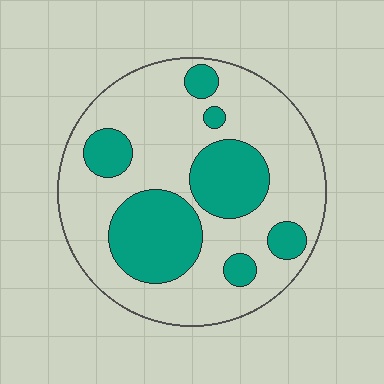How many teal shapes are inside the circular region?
7.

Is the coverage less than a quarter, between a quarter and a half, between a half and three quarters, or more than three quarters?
Between a quarter and a half.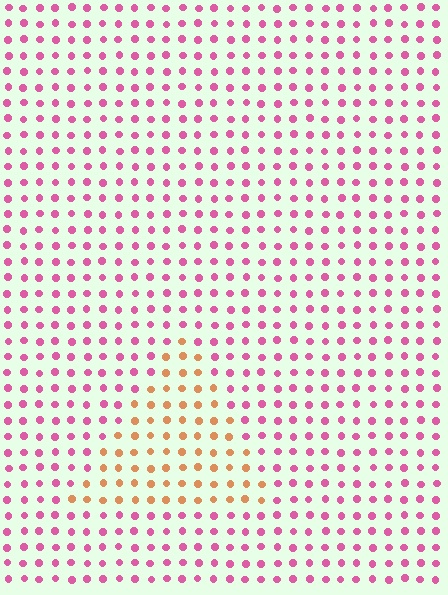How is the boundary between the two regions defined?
The boundary is defined purely by a slight shift in hue (about 59 degrees). Spacing, size, and orientation are identical on both sides.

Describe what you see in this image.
The image is filled with small pink elements in a uniform arrangement. A triangle-shaped region is visible where the elements are tinted to a slightly different hue, forming a subtle color boundary.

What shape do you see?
I see a triangle.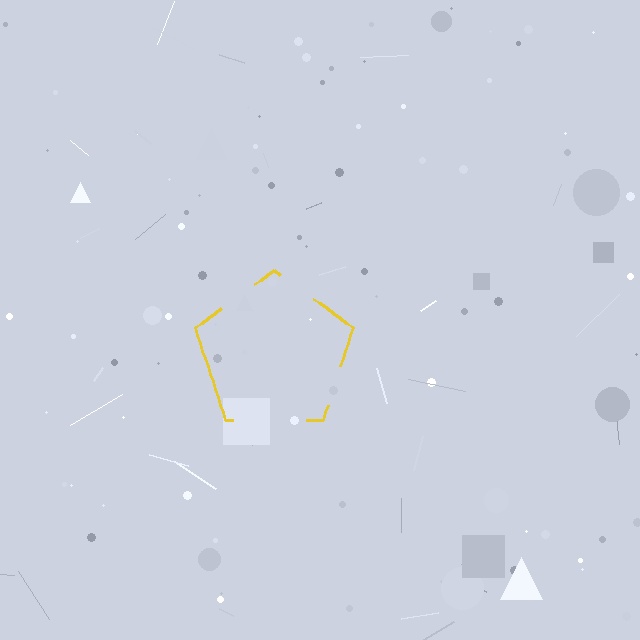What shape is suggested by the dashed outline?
The dashed outline suggests a pentagon.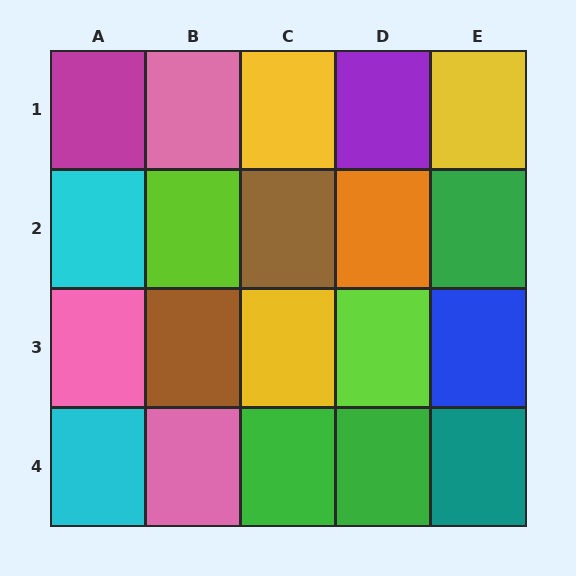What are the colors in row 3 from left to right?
Pink, brown, yellow, lime, blue.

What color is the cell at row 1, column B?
Pink.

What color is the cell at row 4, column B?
Pink.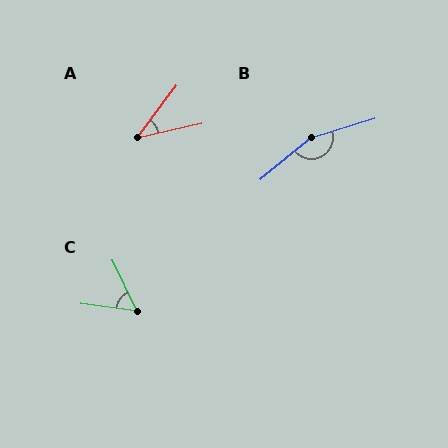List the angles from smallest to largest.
A (40°), C (57°), B (158°).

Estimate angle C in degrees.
Approximately 57 degrees.